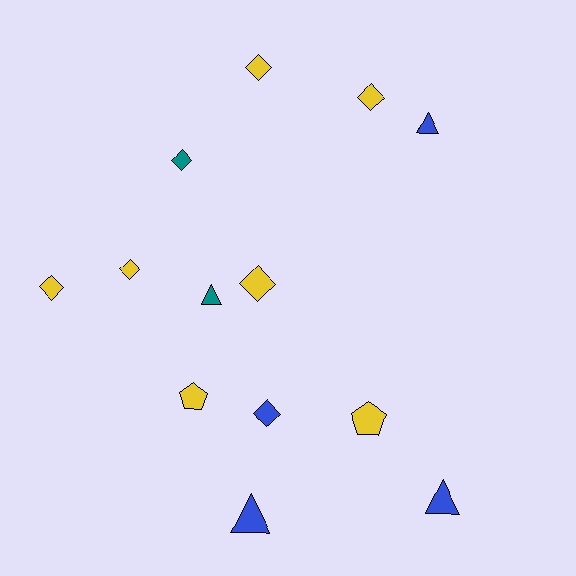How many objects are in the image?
There are 13 objects.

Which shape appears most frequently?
Diamond, with 7 objects.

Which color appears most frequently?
Yellow, with 7 objects.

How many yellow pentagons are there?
There are 2 yellow pentagons.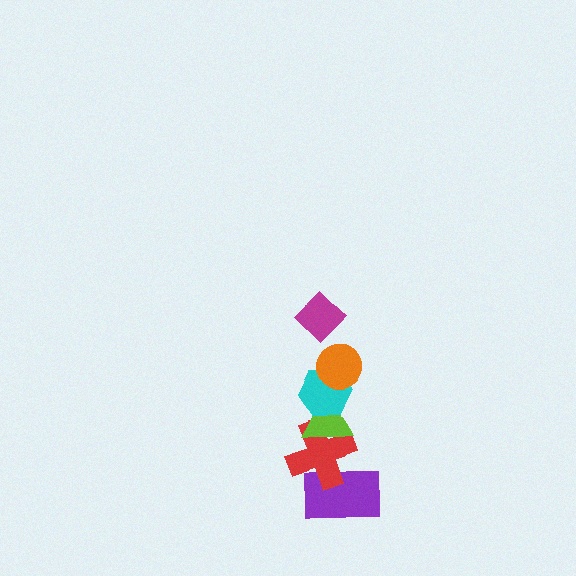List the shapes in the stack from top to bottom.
From top to bottom: the magenta diamond, the orange circle, the cyan hexagon, the lime triangle, the red cross, the purple rectangle.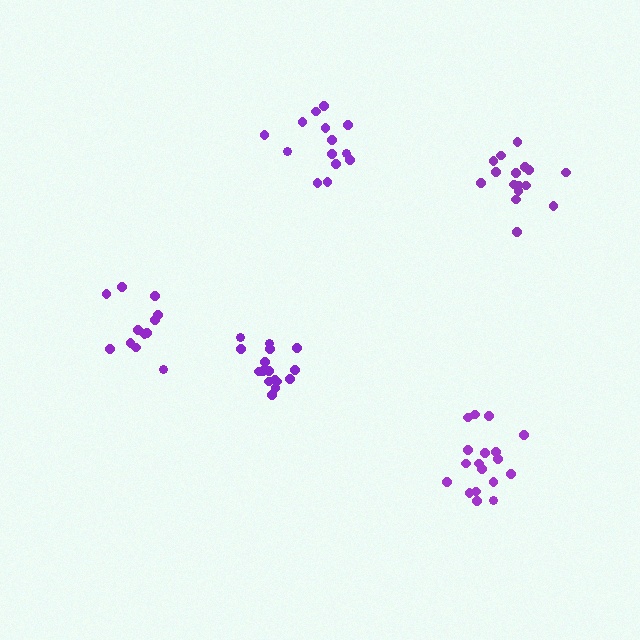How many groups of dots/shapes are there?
There are 5 groups.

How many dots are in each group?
Group 1: 12 dots, Group 2: 14 dots, Group 3: 16 dots, Group 4: 16 dots, Group 5: 18 dots (76 total).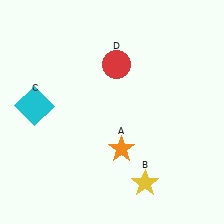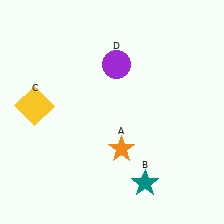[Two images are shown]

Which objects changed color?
B changed from yellow to teal. C changed from cyan to yellow. D changed from red to purple.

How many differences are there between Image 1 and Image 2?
There are 3 differences between the two images.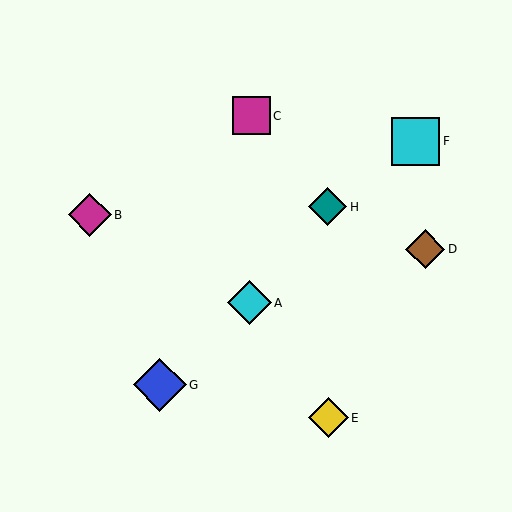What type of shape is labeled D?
Shape D is a brown diamond.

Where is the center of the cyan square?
The center of the cyan square is at (416, 141).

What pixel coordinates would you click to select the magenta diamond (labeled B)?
Click at (90, 215) to select the magenta diamond B.